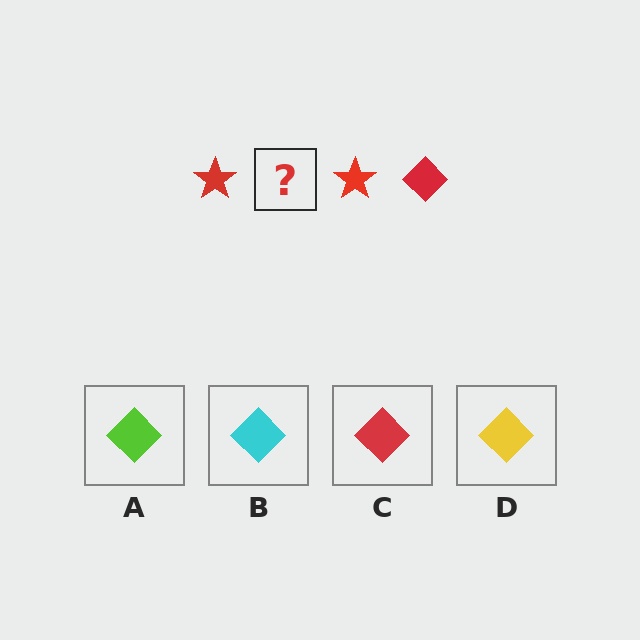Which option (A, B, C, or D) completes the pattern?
C.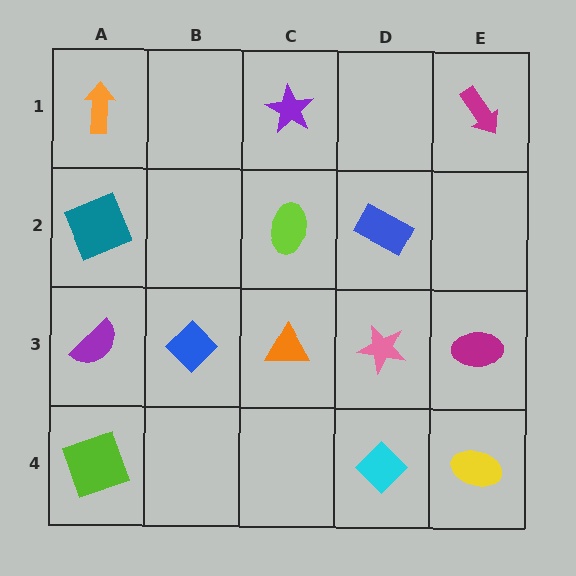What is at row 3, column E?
A magenta ellipse.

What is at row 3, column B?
A blue diamond.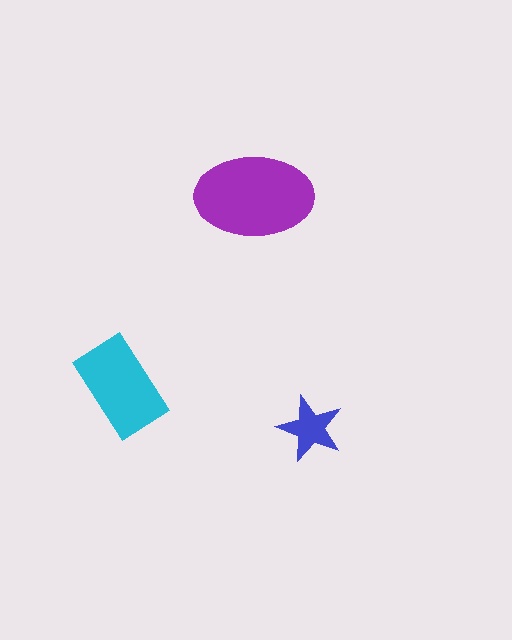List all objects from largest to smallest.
The purple ellipse, the cyan rectangle, the blue star.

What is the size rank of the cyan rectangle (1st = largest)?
2nd.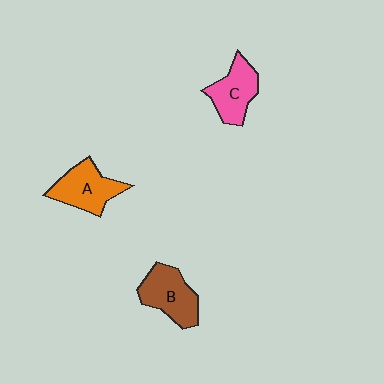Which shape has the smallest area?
Shape C (pink).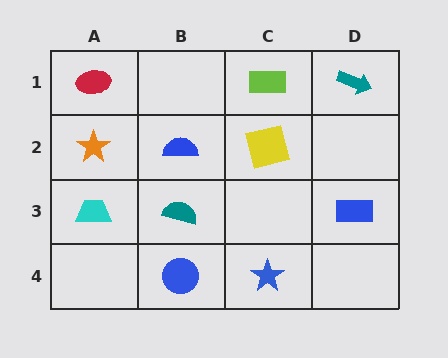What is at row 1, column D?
A teal arrow.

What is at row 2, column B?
A blue semicircle.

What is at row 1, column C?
A lime rectangle.